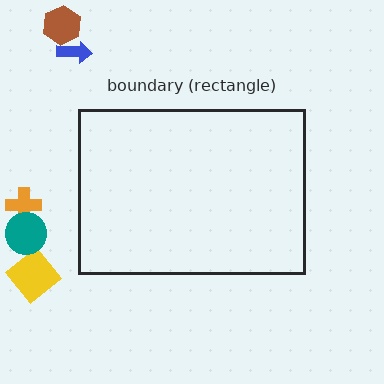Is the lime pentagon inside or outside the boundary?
Outside.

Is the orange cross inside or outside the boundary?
Outside.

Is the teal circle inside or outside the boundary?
Outside.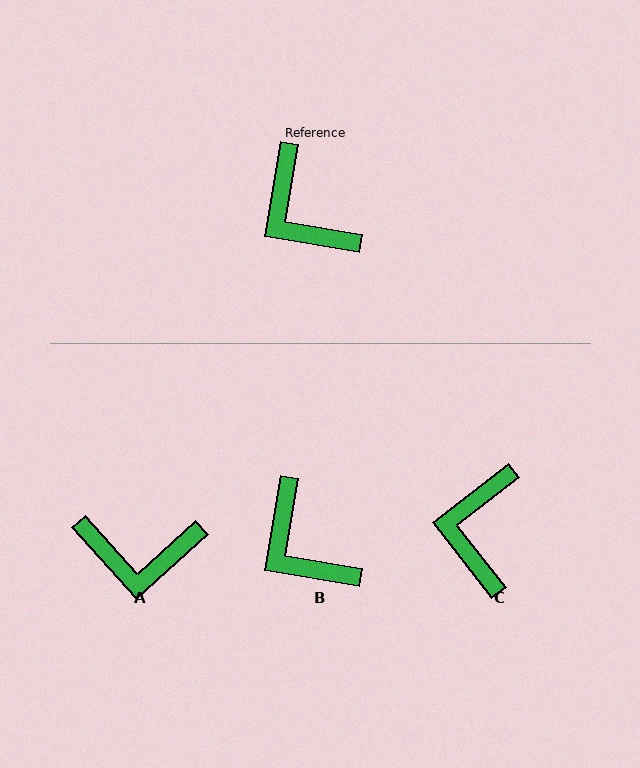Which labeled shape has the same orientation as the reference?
B.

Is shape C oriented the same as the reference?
No, it is off by about 42 degrees.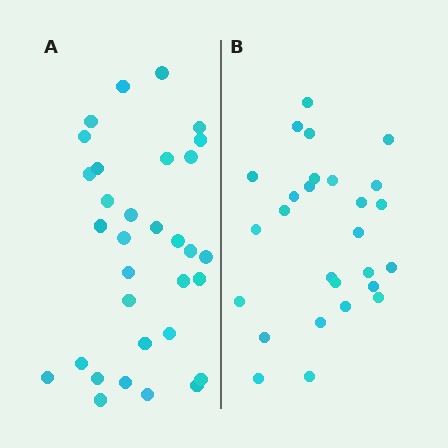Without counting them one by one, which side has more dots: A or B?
Region A (the left region) has more dots.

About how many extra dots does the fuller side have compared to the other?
Region A has about 5 more dots than region B.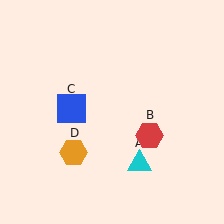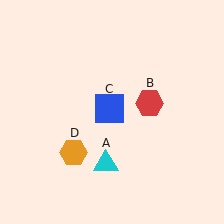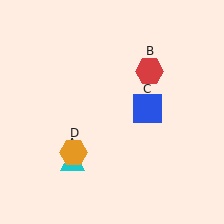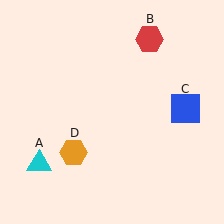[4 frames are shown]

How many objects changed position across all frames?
3 objects changed position: cyan triangle (object A), red hexagon (object B), blue square (object C).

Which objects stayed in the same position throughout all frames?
Orange hexagon (object D) remained stationary.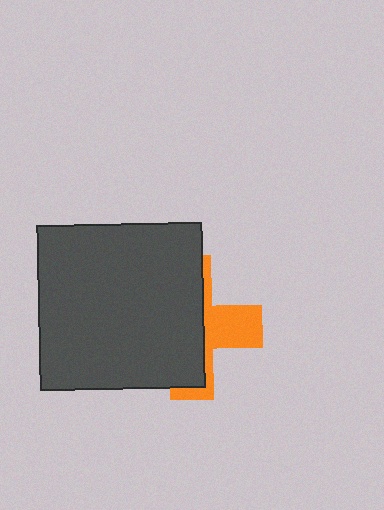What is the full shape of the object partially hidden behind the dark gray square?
The partially hidden object is an orange cross.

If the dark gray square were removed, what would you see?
You would see the complete orange cross.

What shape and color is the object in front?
The object in front is a dark gray square.